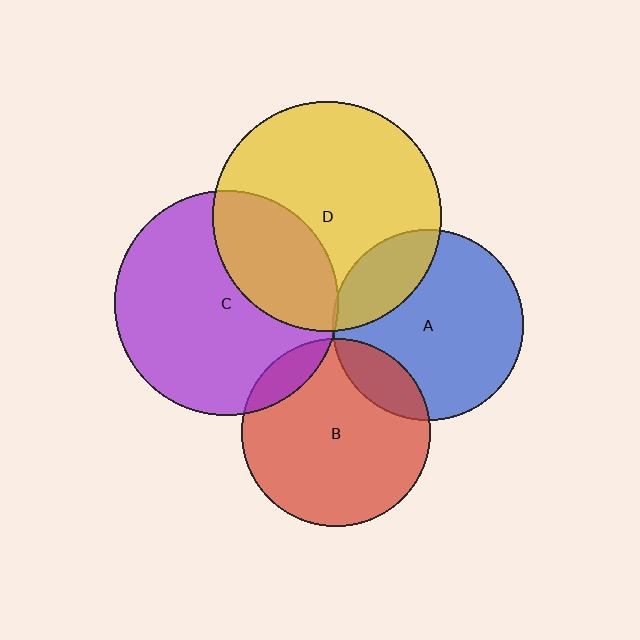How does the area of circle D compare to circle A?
Approximately 1.4 times.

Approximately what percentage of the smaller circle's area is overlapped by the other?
Approximately 15%.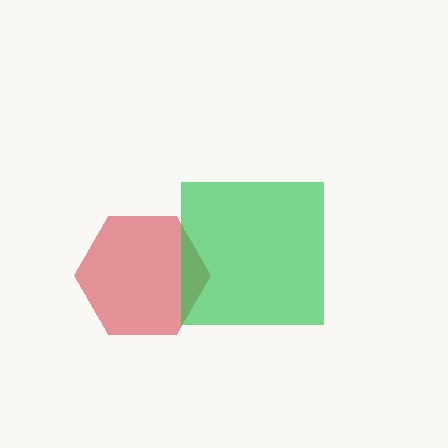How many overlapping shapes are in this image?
There are 2 overlapping shapes in the image.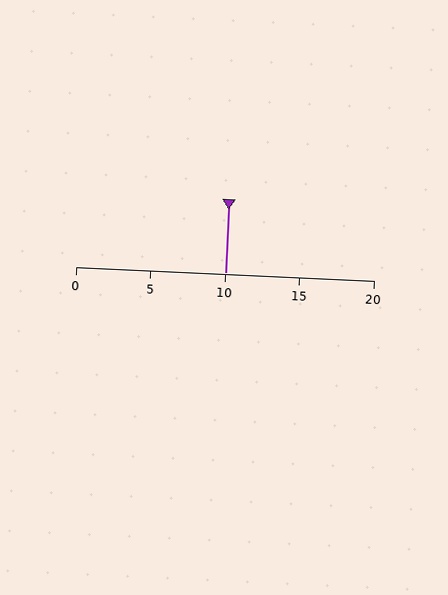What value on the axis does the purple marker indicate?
The marker indicates approximately 10.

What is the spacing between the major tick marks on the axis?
The major ticks are spaced 5 apart.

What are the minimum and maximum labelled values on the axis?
The axis runs from 0 to 20.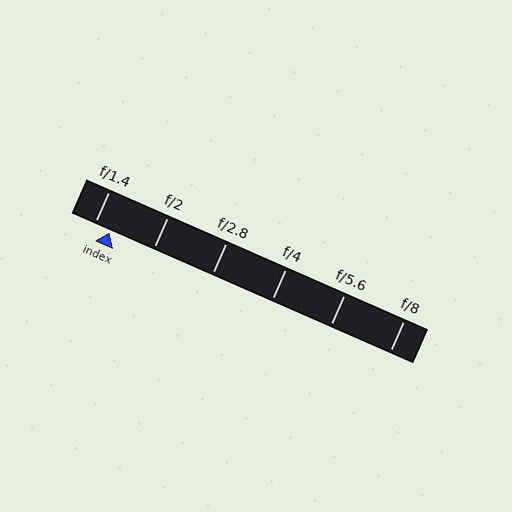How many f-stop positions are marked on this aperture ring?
There are 6 f-stop positions marked.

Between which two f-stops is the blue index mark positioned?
The index mark is between f/1.4 and f/2.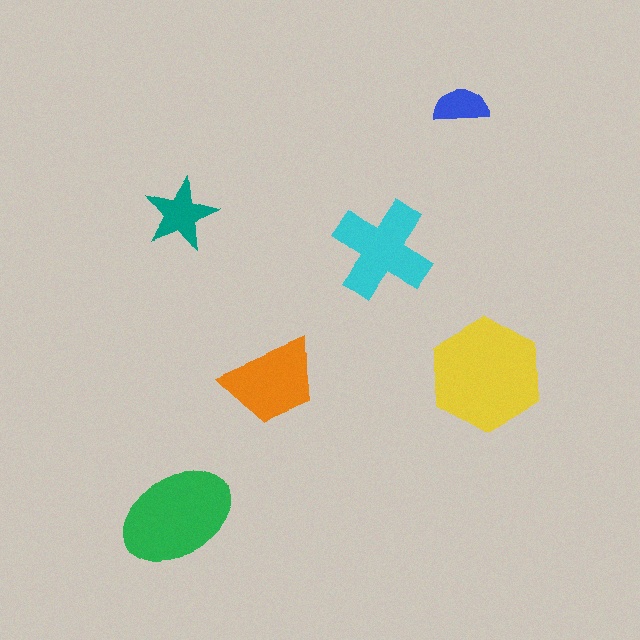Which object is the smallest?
The blue semicircle.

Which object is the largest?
The yellow hexagon.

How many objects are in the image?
There are 6 objects in the image.